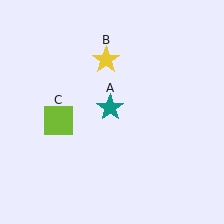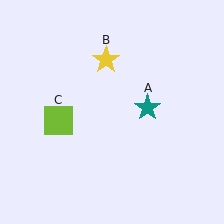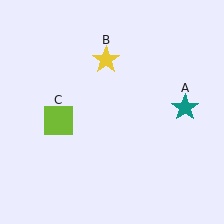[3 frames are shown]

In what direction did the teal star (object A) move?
The teal star (object A) moved right.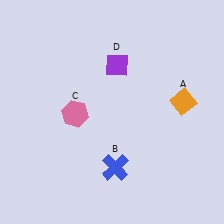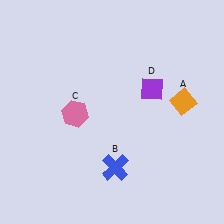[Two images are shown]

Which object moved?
The purple diamond (D) moved right.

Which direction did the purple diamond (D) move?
The purple diamond (D) moved right.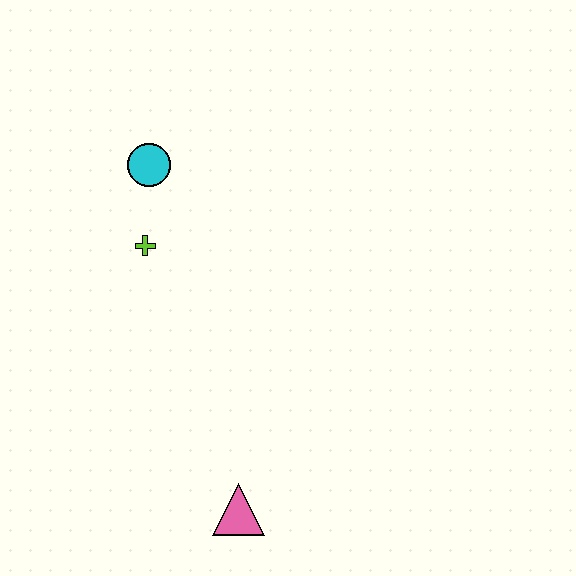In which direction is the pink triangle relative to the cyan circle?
The pink triangle is below the cyan circle.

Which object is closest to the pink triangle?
The lime cross is closest to the pink triangle.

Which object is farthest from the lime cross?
The pink triangle is farthest from the lime cross.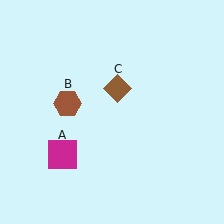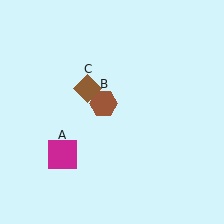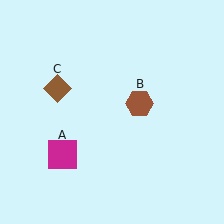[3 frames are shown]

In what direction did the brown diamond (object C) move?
The brown diamond (object C) moved left.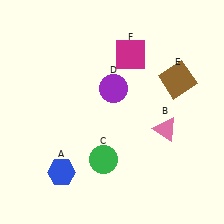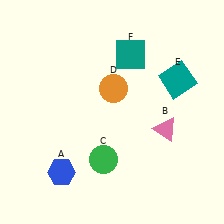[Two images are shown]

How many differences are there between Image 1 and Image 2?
There are 3 differences between the two images.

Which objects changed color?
D changed from purple to orange. E changed from brown to teal. F changed from magenta to teal.